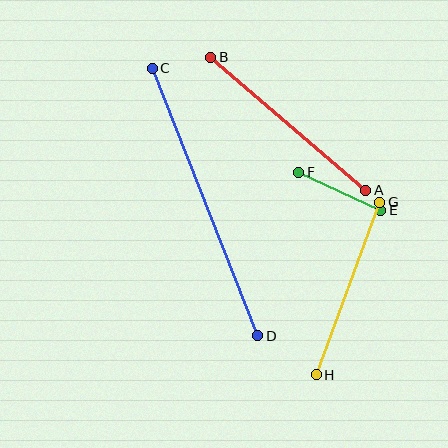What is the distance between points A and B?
The distance is approximately 204 pixels.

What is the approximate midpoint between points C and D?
The midpoint is at approximately (205, 202) pixels.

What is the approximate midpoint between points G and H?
The midpoint is at approximately (348, 288) pixels.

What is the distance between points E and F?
The distance is approximately 90 pixels.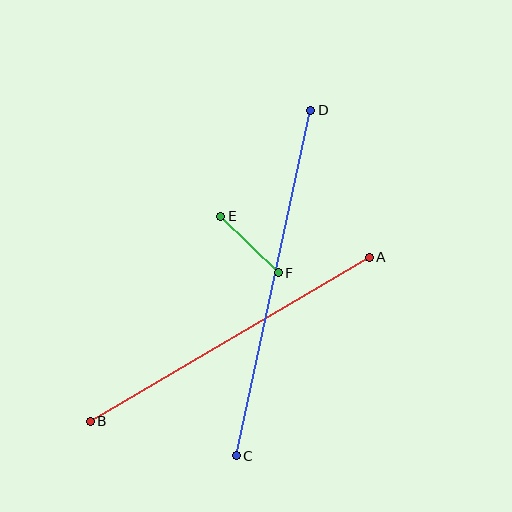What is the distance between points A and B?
The distance is approximately 324 pixels.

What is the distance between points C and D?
The distance is approximately 353 pixels.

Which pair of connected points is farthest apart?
Points C and D are farthest apart.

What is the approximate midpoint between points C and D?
The midpoint is at approximately (273, 283) pixels.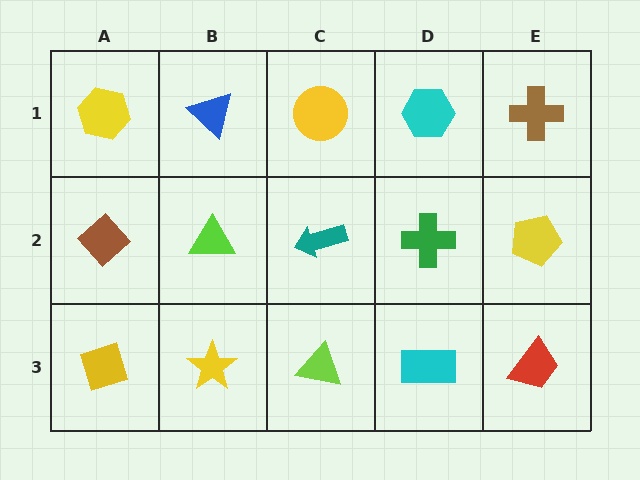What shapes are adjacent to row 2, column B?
A blue triangle (row 1, column B), a yellow star (row 3, column B), a brown diamond (row 2, column A), a teal arrow (row 2, column C).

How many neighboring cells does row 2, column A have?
3.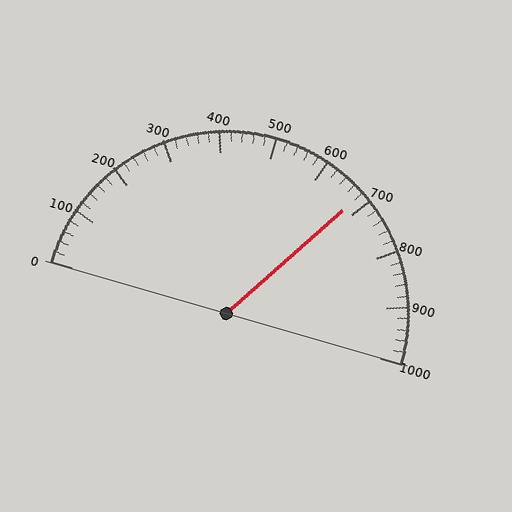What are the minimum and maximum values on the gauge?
The gauge ranges from 0 to 1000.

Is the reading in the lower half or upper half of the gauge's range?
The reading is in the upper half of the range (0 to 1000).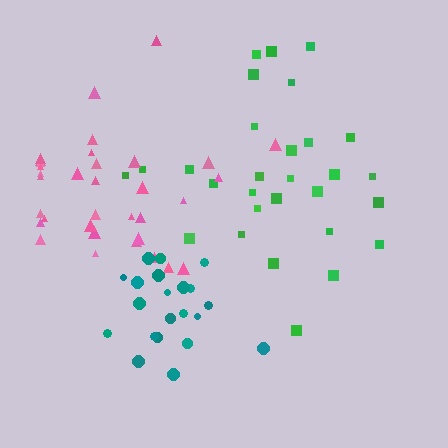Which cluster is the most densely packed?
Teal.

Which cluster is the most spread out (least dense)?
Pink.